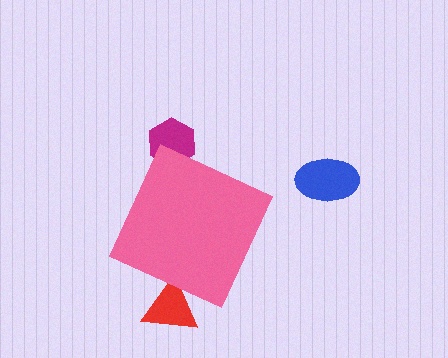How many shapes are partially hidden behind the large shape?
2 shapes are partially hidden.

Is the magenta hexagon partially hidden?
Yes, the magenta hexagon is partially hidden behind the pink diamond.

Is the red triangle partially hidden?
Yes, the red triangle is partially hidden behind the pink diamond.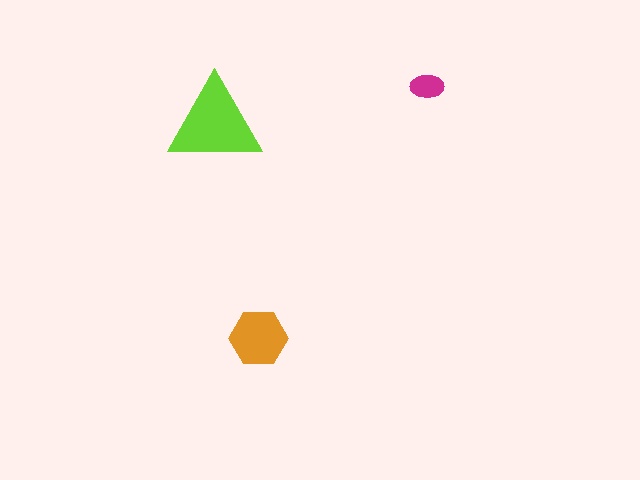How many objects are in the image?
There are 3 objects in the image.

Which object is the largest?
The lime triangle.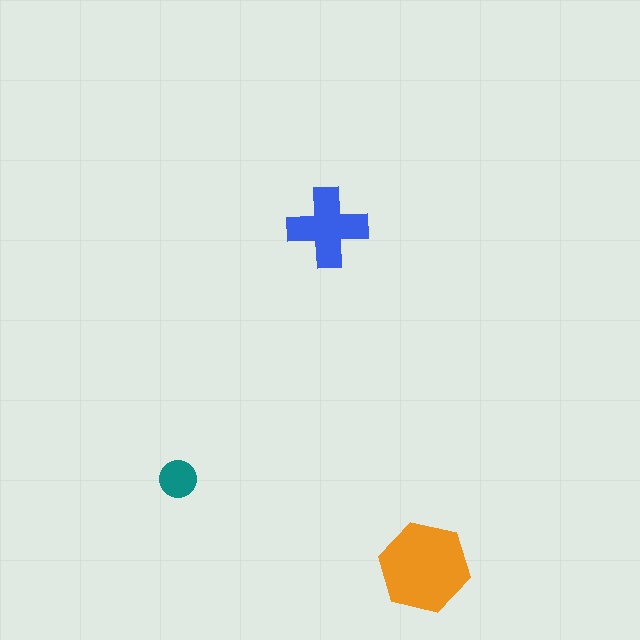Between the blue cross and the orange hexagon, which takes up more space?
The orange hexagon.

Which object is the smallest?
The teal circle.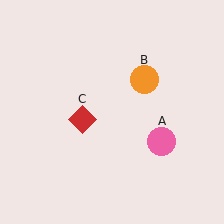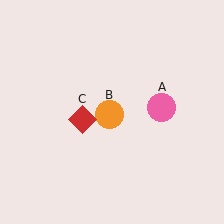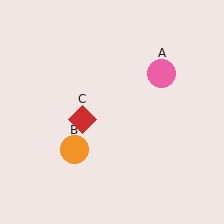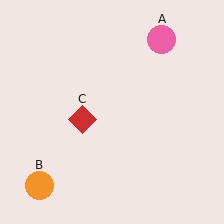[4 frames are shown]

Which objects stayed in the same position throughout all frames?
Red diamond (object C) remained stationary.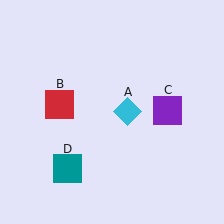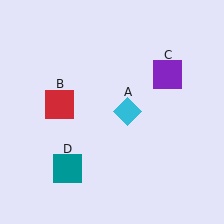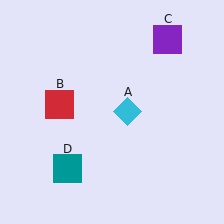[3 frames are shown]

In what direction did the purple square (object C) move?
The purple square (object C) moved up.